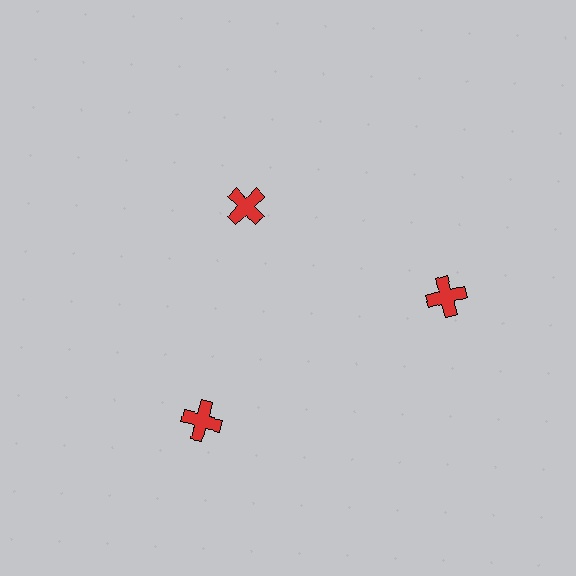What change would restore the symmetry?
The symmetry would be restored by moving it outward, back onto the ring so that all 3 crosses sit at equal angles and equal distance from the center.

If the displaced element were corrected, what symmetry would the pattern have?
It would have 3-fold rotational symmetry — the pattern would map onto itself every 120 degrees.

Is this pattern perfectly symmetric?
No. The 3 red crosses are arranged in a ring, but one element near the 11 o'clock position is pulled inward toward the center, breaking the 3-fold rotational symmetry.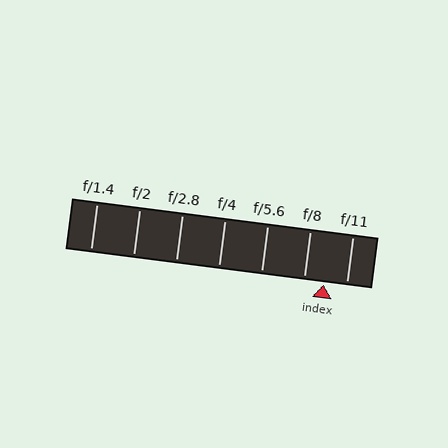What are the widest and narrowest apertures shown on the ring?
The widest aperture shown is f/1.4 and the narrowest is f/11.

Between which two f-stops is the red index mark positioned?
The index mark is between f/8 and f/11.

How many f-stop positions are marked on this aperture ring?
There are 7 f-stop positions marked.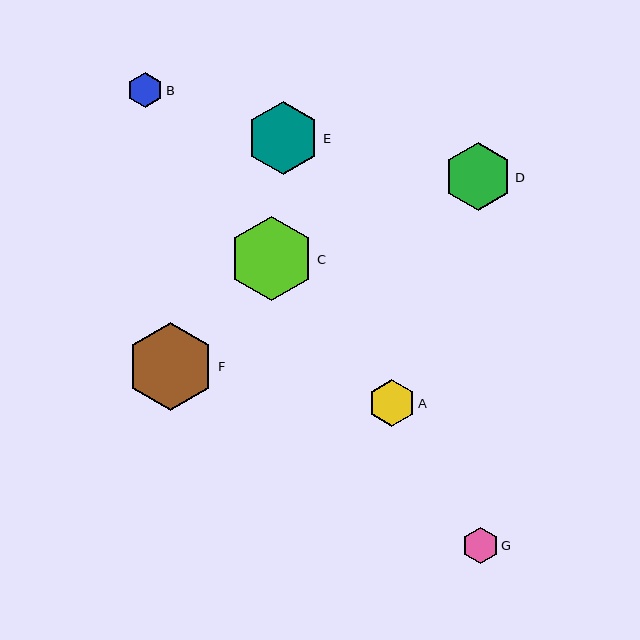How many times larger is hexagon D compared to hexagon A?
Hexagon D is approximately 1.5 times the size of hexagon A.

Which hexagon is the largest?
Hexagon F is the largest with a size of approximately 88 pixels.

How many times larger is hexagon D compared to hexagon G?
Hexagon D is approximately 1.9 times the size of hexagon G.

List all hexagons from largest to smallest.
From largest to smallest: F, C, E, D, A, G, B.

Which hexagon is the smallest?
Hexagon B is the smallest with a size of approximately 35 pixels.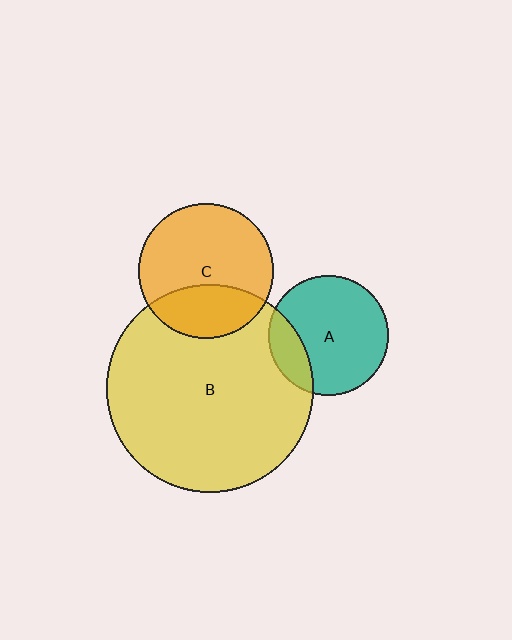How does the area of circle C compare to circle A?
Approximately 1.3 times.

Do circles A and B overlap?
Yes.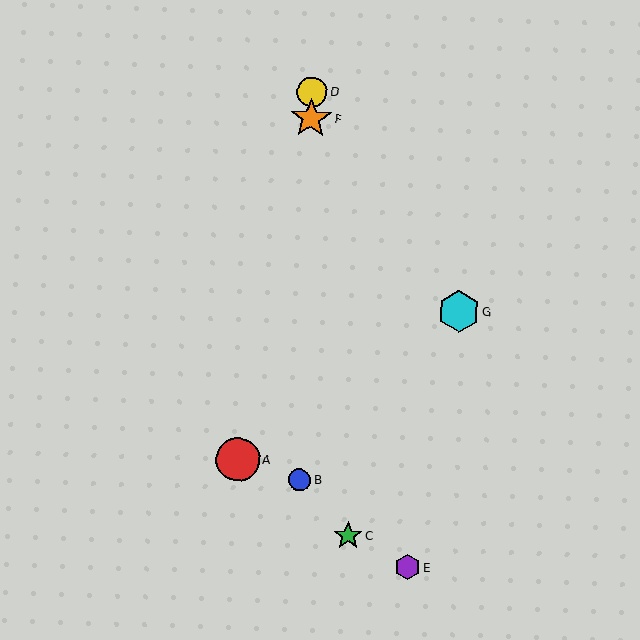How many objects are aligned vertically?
3 objects (B, D, F) are aligned vertically.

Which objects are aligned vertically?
Objects B, D, F are aligned vertically.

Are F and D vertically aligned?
Yes, both are at x≈311.